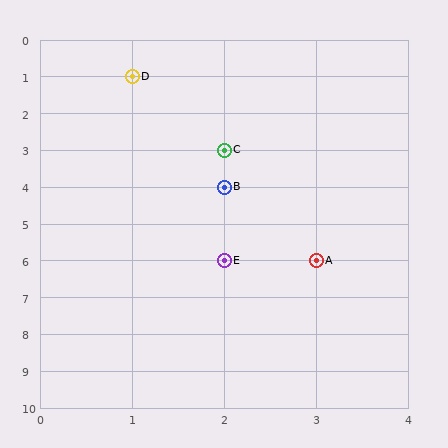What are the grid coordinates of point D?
Point D is at grid coordinates (1, 1).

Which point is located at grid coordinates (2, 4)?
Point B is at (2, 4).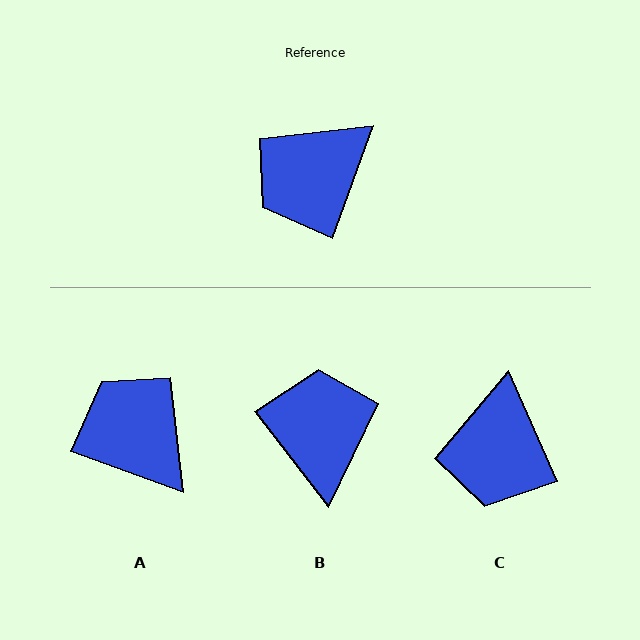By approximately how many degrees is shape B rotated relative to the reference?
Approximately 122 degrees clockwise.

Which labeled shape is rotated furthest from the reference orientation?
B, about 122 degrees away.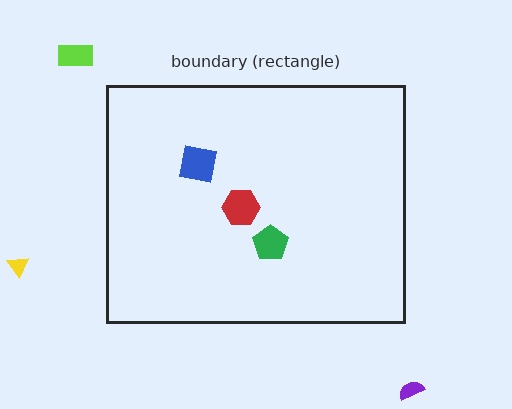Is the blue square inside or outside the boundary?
Inside.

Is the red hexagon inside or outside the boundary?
Inside.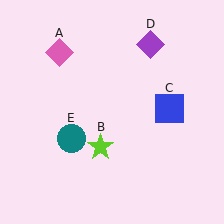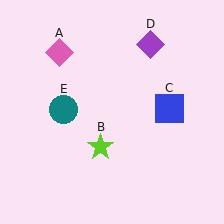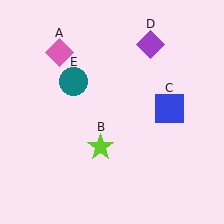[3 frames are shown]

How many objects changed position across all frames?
1 object changed position: teal circle (object E).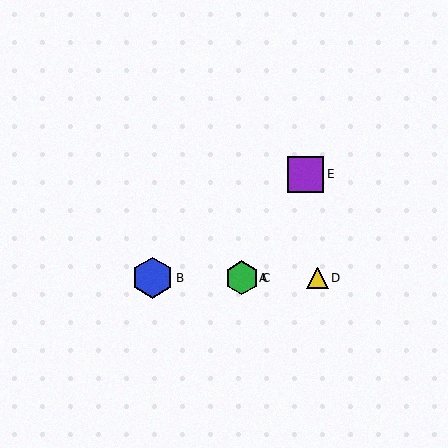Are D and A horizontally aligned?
Yes, both are at y≈278.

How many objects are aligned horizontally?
4 objects (A, B, C, D) are aligned horizontally.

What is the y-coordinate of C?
Object C is at y≈278.